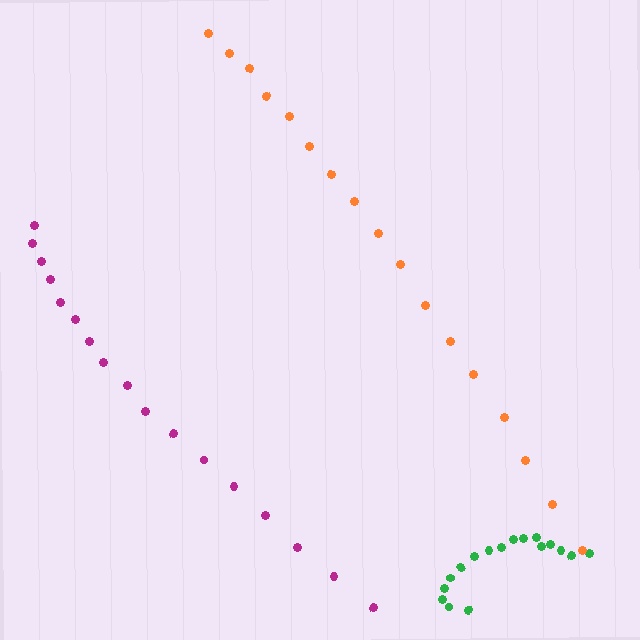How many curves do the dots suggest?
There are 3 distinct paths.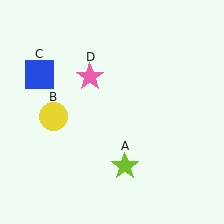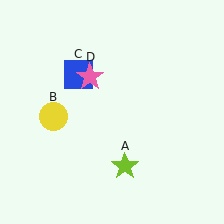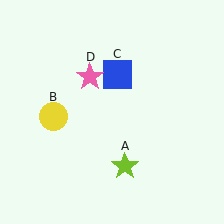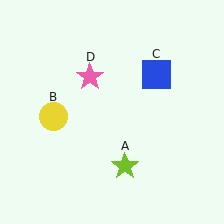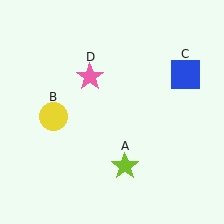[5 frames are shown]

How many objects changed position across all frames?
1 object changed position: blue square (object C).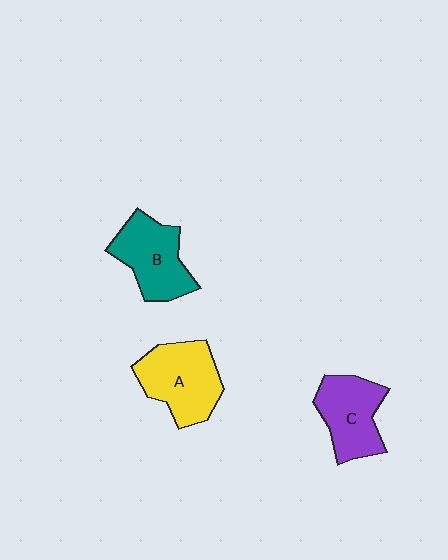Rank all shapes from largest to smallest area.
From largest to smallest: A (yellow), B (teal), C (purple).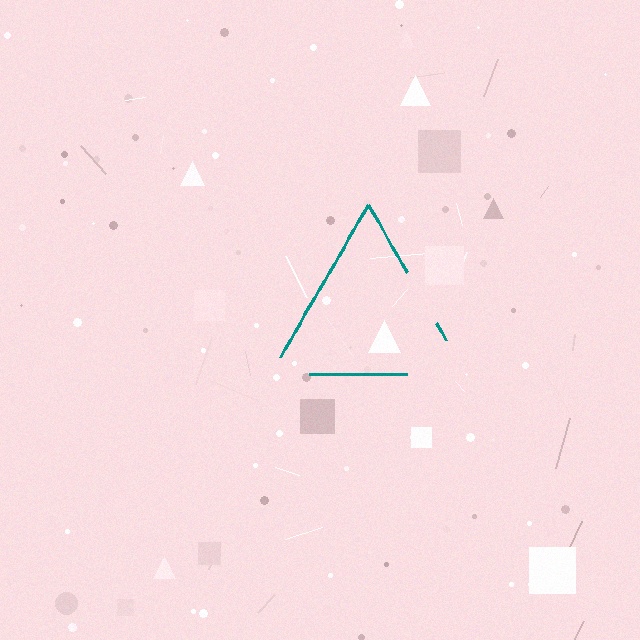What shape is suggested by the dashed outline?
The dashed outline suggests a triangle.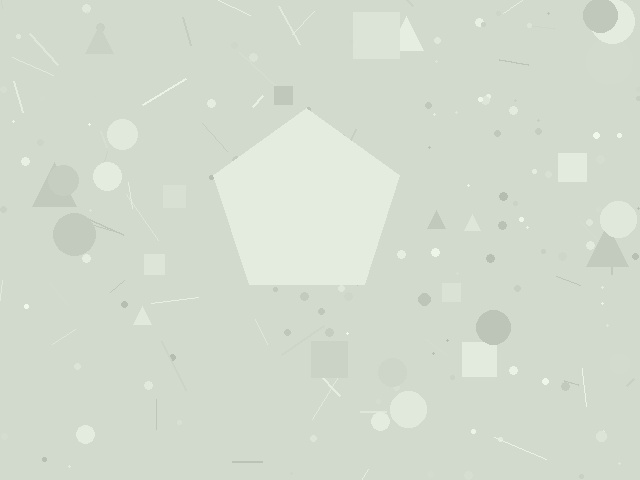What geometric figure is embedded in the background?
A pentagon is embedded in the background.